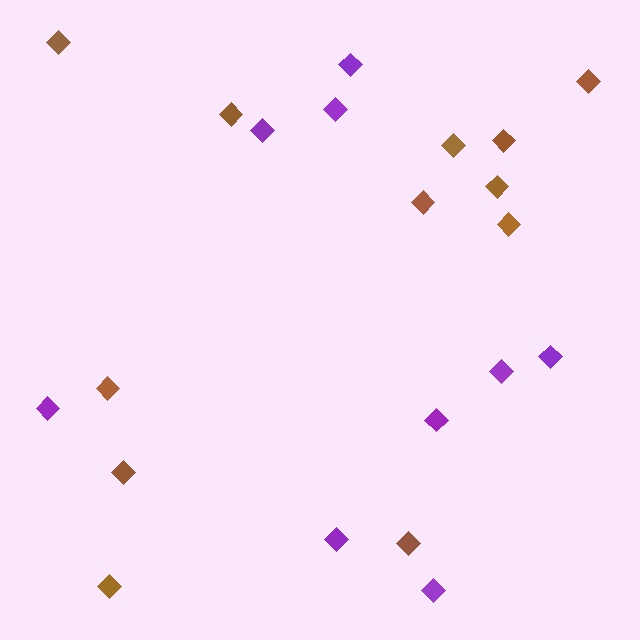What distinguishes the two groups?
There are 2 groups: one group of brown diamonds (12) and one group of purple diamonds (9).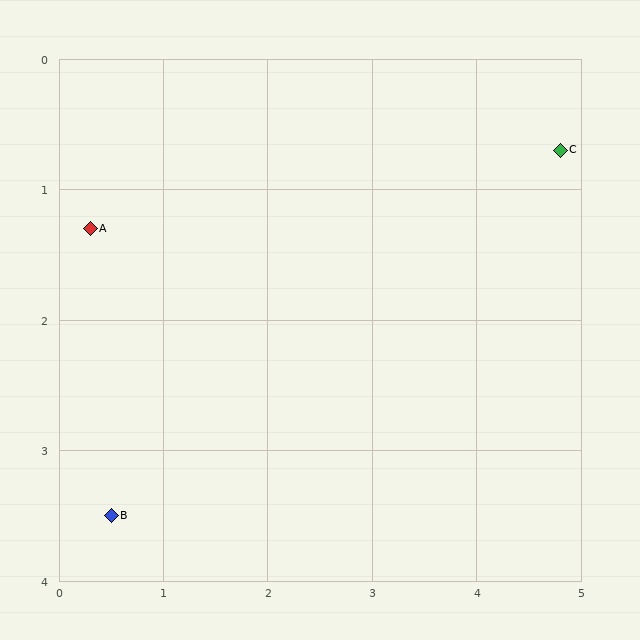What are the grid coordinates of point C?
Point C is at approximately (4.8, 0.7).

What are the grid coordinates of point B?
Point B is at approximately (0.5, 3.5).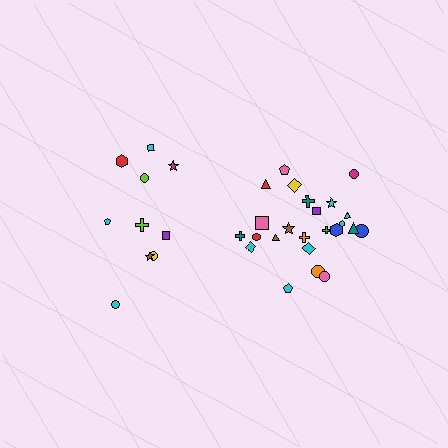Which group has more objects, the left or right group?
The right group.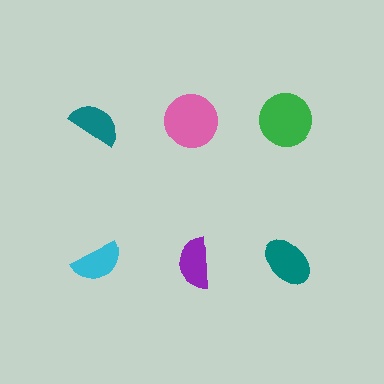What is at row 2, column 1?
A cyan semicircle.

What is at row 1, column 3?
A green circle.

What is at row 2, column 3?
A teal ellipse.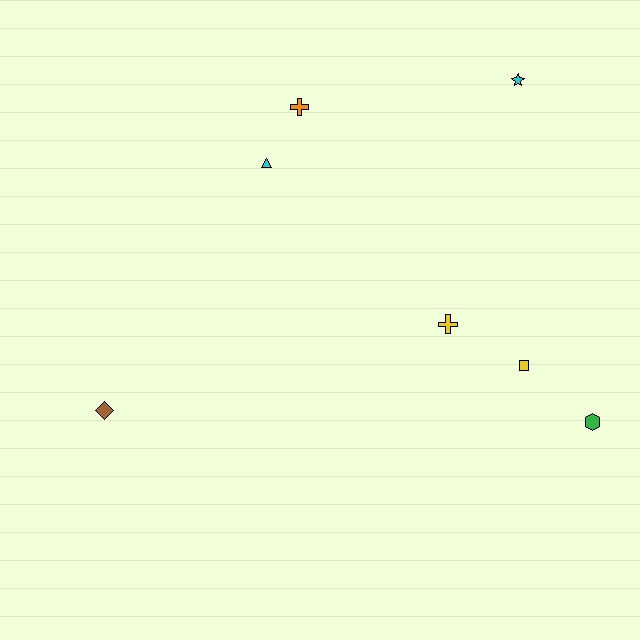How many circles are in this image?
There are no circles.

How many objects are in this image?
There are 7 objects.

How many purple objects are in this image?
There are no purple objects.